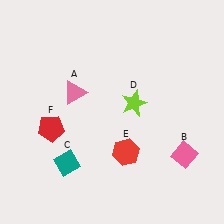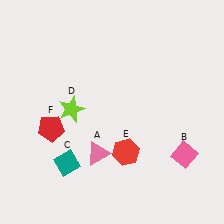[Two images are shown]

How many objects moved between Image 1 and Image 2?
2 objects moved between the two images.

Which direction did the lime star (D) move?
The lime star (D) moved left.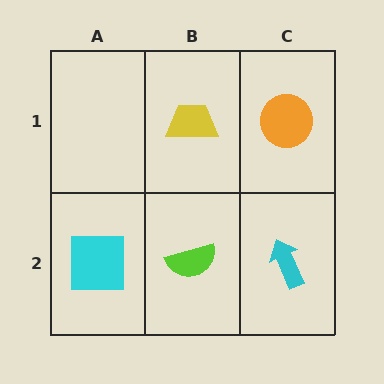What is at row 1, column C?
An orange circle.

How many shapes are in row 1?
2 shapes.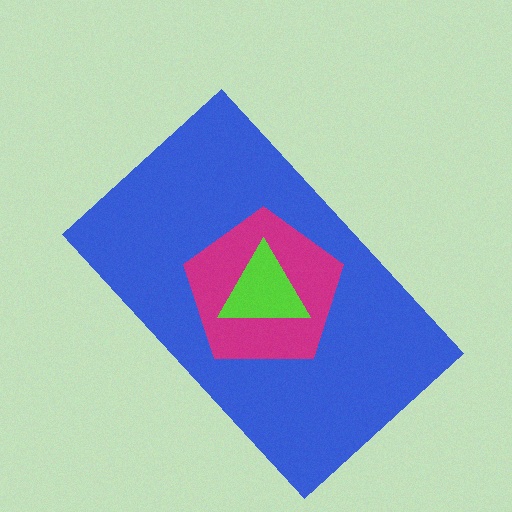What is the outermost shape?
The blue rectangle.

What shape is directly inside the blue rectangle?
The magenta pentagon.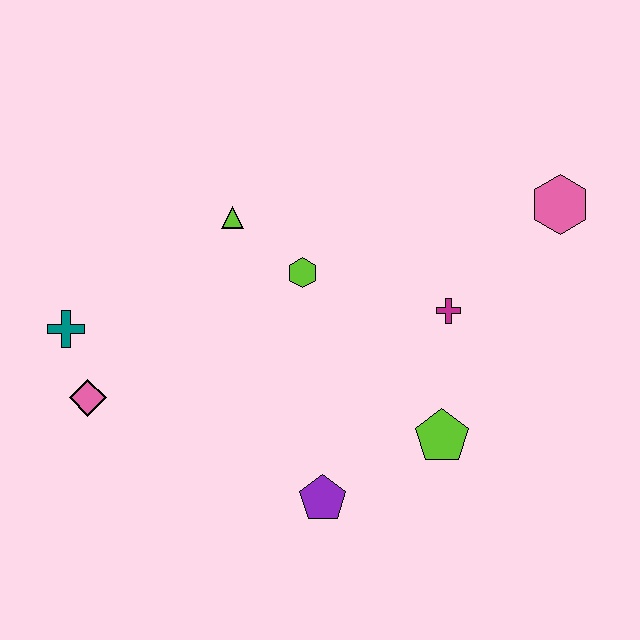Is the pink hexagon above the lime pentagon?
Yes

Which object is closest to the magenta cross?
The lime pentagon is closest to the magenta cross.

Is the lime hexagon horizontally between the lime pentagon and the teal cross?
Yes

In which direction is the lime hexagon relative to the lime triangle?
The lime hexagon is to the right of the lime triangle.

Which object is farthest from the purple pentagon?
The pink hexagon is farthest from the purple pentagon.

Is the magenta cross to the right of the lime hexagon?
Yes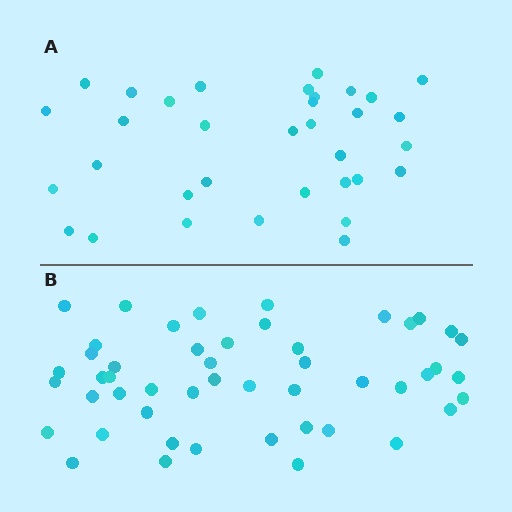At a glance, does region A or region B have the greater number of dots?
Region B (the bottom region) has more dots.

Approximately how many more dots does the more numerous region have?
Region B has approximately 15 more dots than region A.